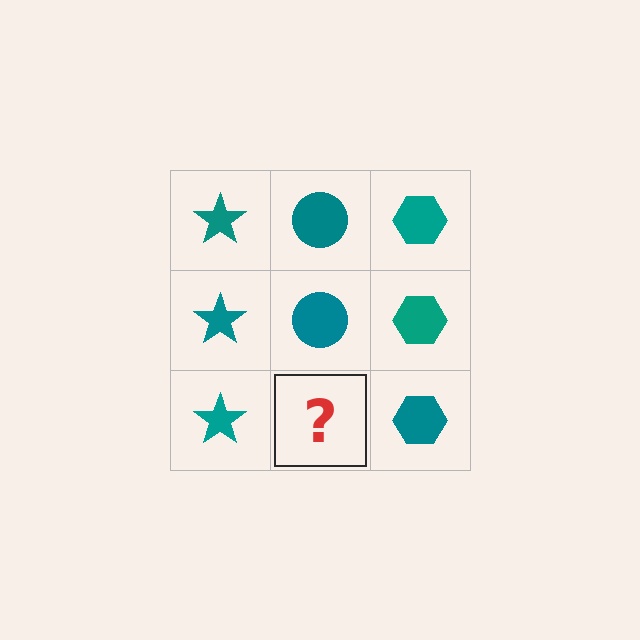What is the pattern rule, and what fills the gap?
The rule is that each column has a consistent shape. The gap should be filled with a teal circle.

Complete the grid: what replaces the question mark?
The question mark should be replaced with a teal circle.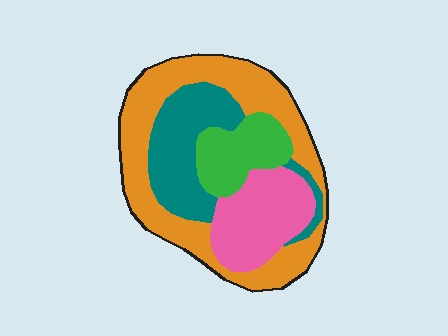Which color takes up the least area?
Green, at roughly 15%.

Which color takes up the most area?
Orange, at roughly 45%.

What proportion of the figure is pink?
Pink covers roughly 20% of the figure.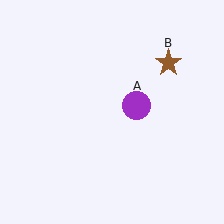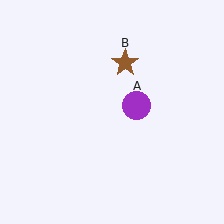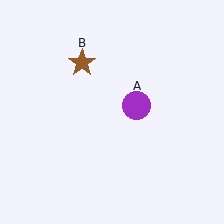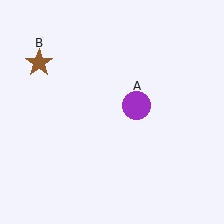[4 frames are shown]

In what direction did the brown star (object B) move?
The brown star (object B) moved left.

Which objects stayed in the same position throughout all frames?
Purple circle (object A) remained stationary.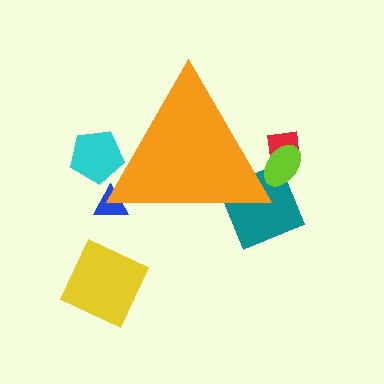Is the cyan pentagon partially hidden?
Yes, the cyan pentagon is partially hidden behind the orange triangle.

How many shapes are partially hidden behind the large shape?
5 shapes are partially hidden.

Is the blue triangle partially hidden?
Yes, the blue triangle is partially hidden behind the orange triangle.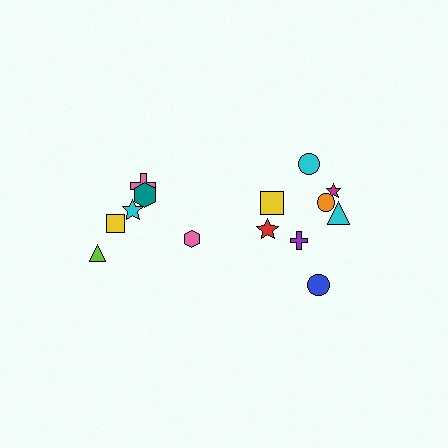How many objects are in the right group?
There are 8 objects.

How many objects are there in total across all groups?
There are 14 objects.